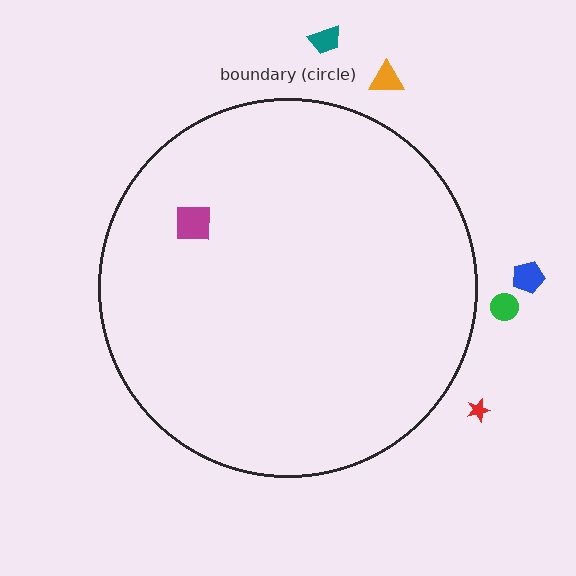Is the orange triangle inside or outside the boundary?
Outside.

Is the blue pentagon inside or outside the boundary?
Outside.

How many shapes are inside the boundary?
1 inside, 5 outside.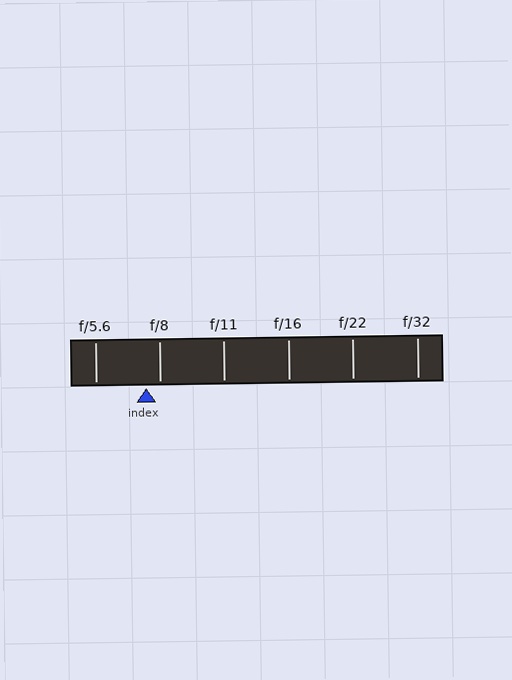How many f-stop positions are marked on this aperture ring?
There are 6 f-stop positions marked.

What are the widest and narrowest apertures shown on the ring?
The widest aperture shown is f/5.6 and the narrowest is f/32.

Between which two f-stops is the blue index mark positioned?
The index mark is between f/5.6 and f/8.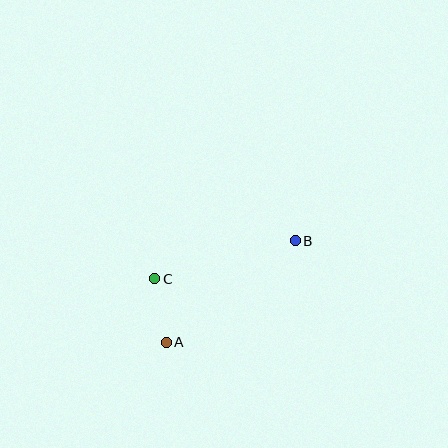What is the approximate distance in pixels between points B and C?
The distance between B and C is approximately 146 pixels.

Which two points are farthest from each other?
Points A and B are farthest from each other.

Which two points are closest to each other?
Points A and C are closest to each other.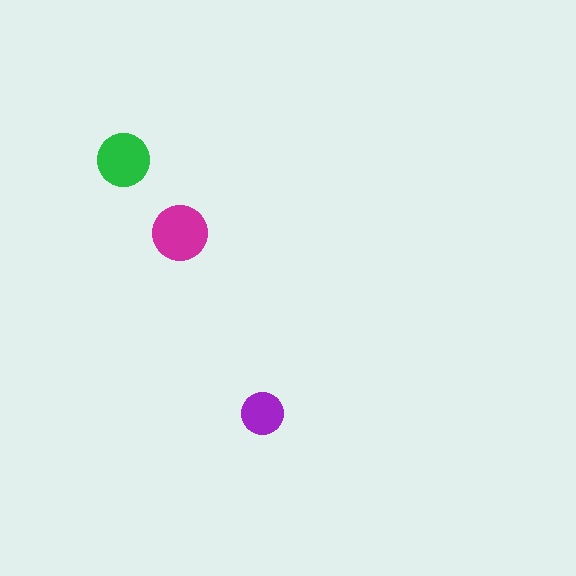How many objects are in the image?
There are 3 objects in the image.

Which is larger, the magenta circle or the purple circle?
The magenta one.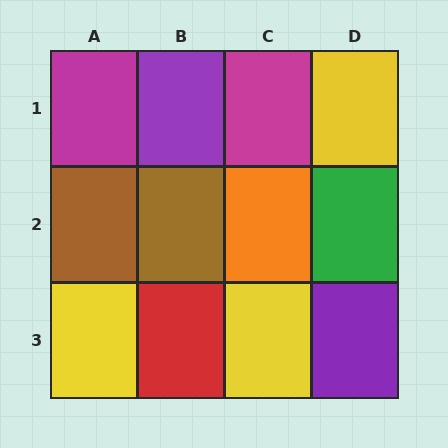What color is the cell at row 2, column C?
Orange.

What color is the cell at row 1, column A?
Magenta.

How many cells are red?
1 cell is red.